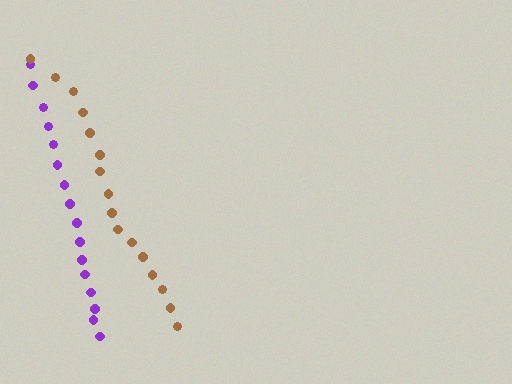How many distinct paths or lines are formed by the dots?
There are 2 distinct paths.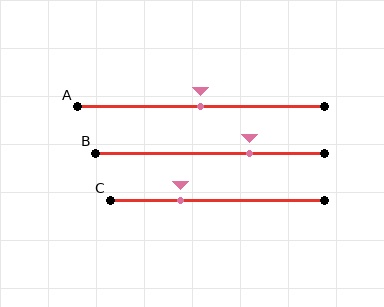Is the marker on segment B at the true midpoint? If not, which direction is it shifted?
No, the marker on segment B is shifted to the right by about 17% of the segment length.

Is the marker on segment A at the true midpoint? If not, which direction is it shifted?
Yes, the marker on segment A is at the true midpoint.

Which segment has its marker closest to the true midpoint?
Segment A has its marker closest to the true midpoint.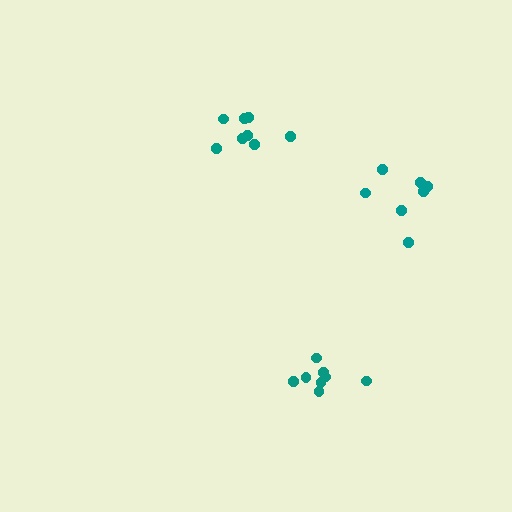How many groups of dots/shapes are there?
There are 3 groups.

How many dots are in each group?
Group 1: 7 dots, Group 2: 8 dots, Group 3: 8 dots (23 total).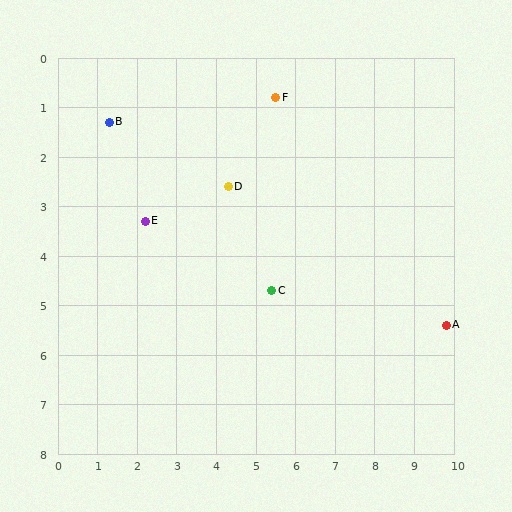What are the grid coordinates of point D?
Point D is at approximately (4.3, 2.6).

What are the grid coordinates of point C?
Point C is at approximately (5.4, 4.7).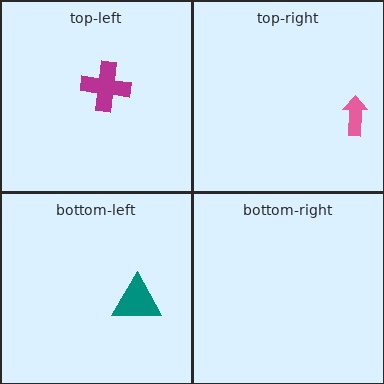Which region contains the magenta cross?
The top-left region.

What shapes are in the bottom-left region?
The teal triangle.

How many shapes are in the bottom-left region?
1.